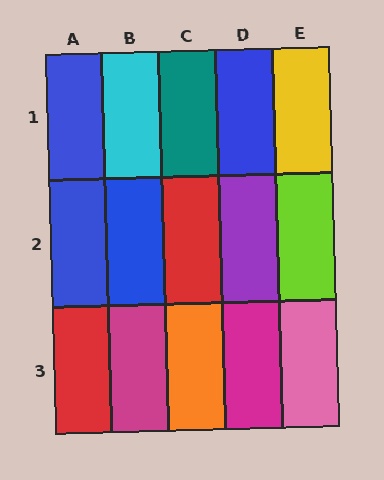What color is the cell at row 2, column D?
Purple.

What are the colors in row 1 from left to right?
Blue, cyan, teal, blue, yellow.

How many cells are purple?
1 cell is purple.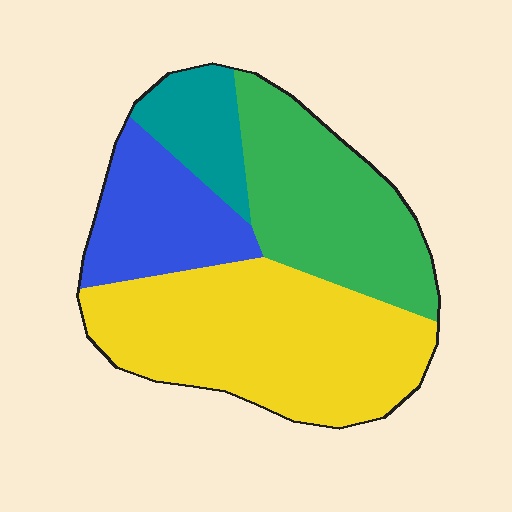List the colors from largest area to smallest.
From largest to smallest: yellow, green, blue, teal.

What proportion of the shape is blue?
Blue covers around 20% of the shape.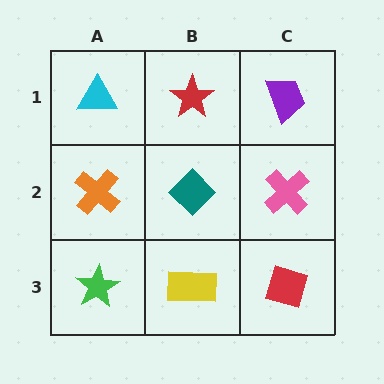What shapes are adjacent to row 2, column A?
A cyan triangle (row 1, column A), a green star (row 3, column A), a teal diamond (row 2, column B).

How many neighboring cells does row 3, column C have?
2.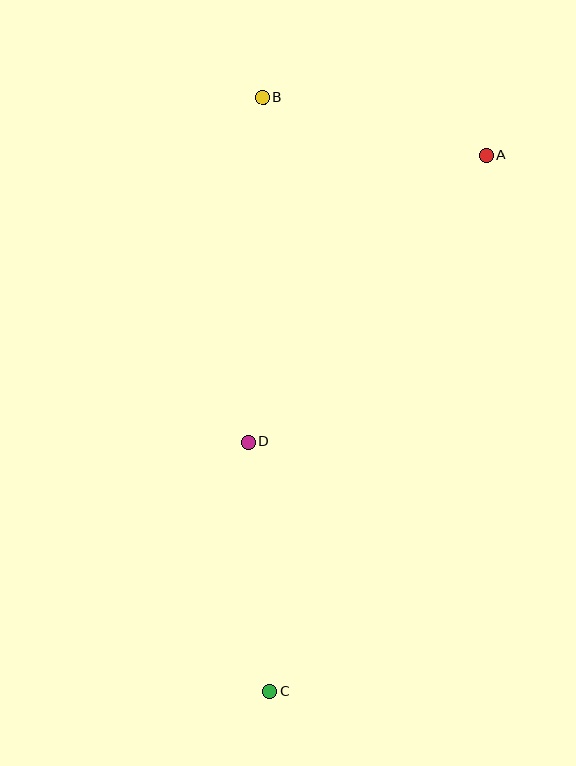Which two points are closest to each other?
Points A and B are closest to each other.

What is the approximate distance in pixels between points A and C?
The distance between A and C is approximately 579 pixels.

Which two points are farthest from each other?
Points B and C are farthest from each other.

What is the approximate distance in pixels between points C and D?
The distance between C and D is approximately 250 pixels.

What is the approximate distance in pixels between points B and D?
The distance between B and D is approximately 345 pixels.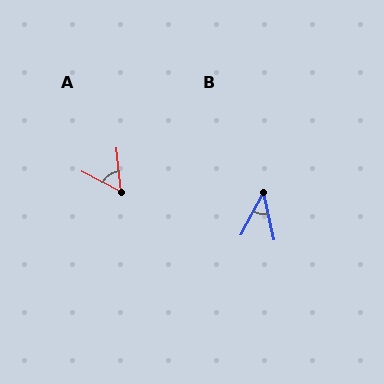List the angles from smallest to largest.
B (40°), A (57°).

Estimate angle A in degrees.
Approximately 57 degrees.